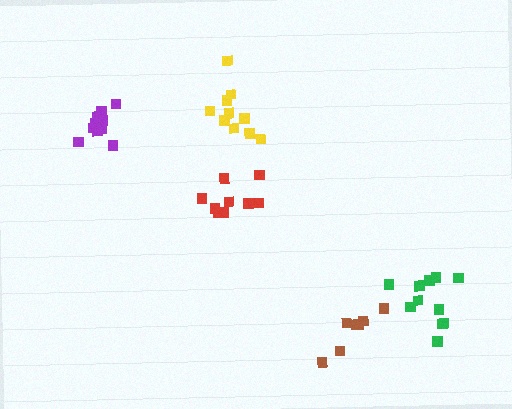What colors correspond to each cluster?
The clusters are colored: brown, yellow, purple, green, red.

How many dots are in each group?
Group 1: 7 dots, Group 2: 10 dots, Group 3: 11 dots, Group 4: 11 dots, Group 5: 9 dots (48 total).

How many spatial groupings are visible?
There are 5 spatial groupings.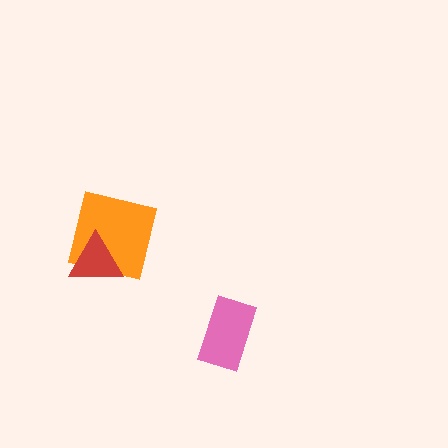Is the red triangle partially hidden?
No, no other shape covers it.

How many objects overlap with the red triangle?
1 object overlaps with the red triangle.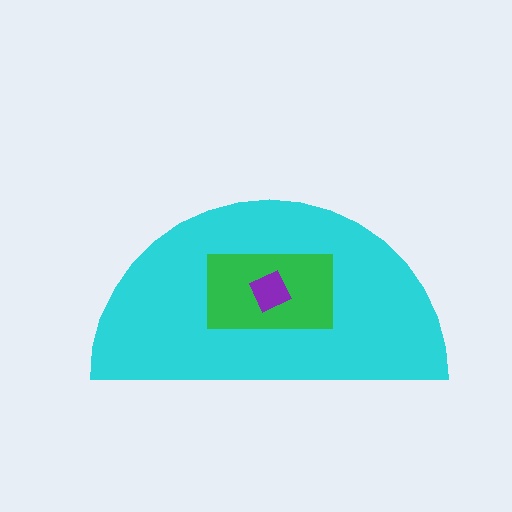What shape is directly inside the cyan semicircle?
The green rectangle.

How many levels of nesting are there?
3.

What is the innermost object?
The purple square.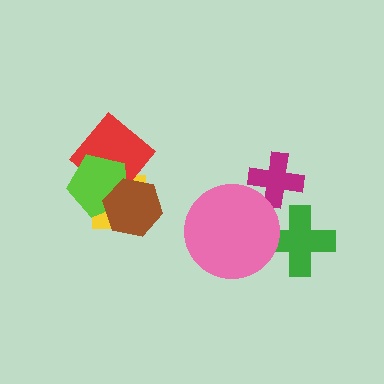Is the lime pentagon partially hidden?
Yes, it is partially covered by another shape.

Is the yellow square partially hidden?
Yes, it is partially covered by another shape.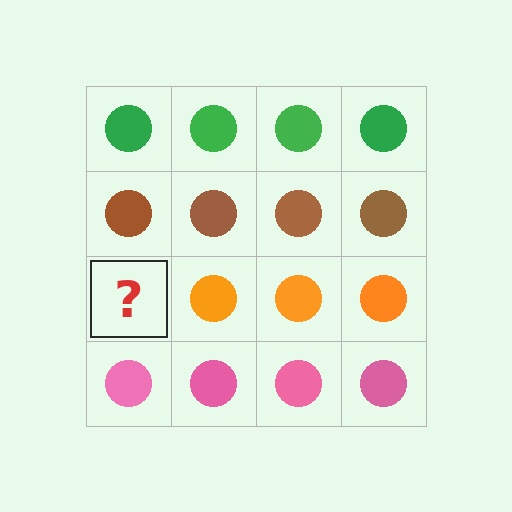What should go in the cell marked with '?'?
The missing cell should contain an orange circle.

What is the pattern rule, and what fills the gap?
The rule is that each row has a consistent color. The gap should be filled with an orange circle.